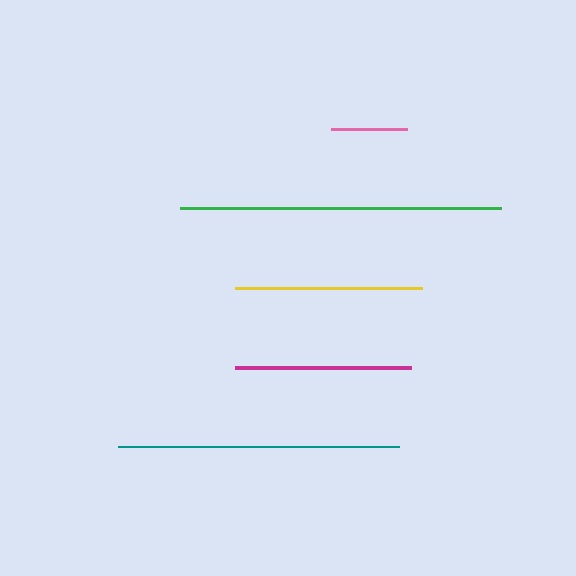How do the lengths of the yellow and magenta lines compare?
The yellow and magenta lines are approximately the same length.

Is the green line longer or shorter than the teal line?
The green line is longer than the teal line.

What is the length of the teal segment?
The teal segment is approximately 281 pixels long.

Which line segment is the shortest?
The pink line is the shortest at approximately 75 pixels.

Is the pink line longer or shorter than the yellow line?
The yellow line is longer than the pink line.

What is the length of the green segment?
The green segment is approximately 321 pixels long.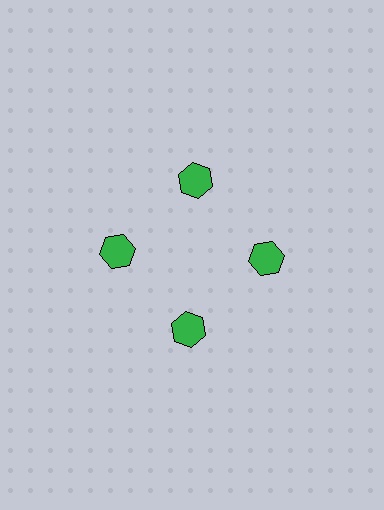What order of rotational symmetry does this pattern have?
This pattern has 4-fold rotational symmetry.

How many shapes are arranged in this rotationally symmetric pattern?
There are 4 shapes, arranged in 4 groups of 1.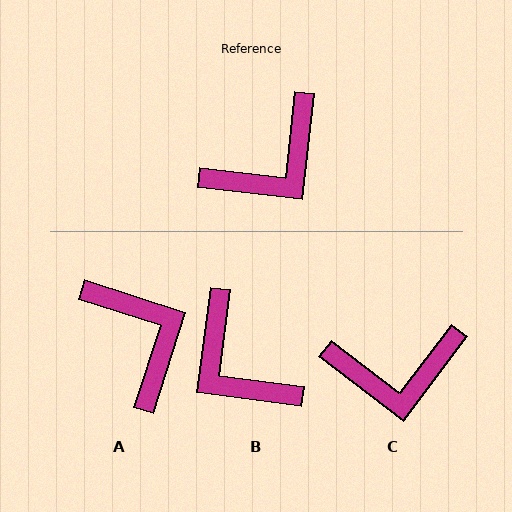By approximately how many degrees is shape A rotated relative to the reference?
Approximately 79 degrees counter-clockwise.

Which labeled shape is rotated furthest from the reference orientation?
B, about 91 degrees away.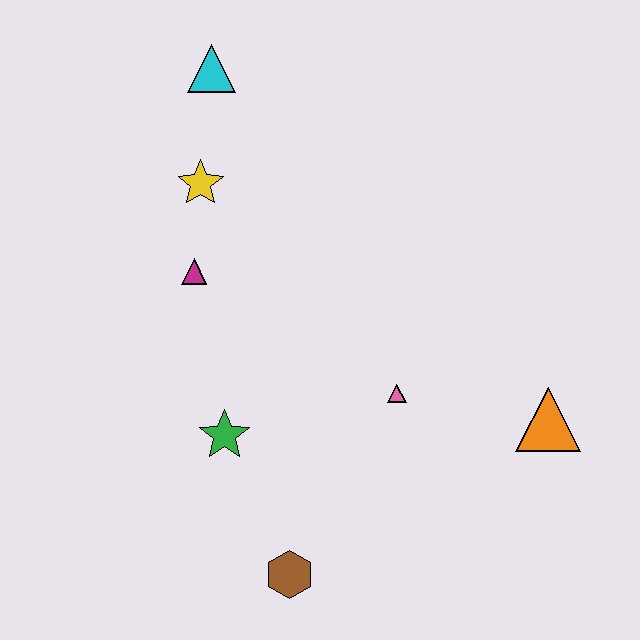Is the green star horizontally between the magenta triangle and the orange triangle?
Yes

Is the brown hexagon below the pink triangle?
Yes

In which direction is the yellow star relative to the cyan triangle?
The yellow star is below the cyan triangle.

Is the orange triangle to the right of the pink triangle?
Yes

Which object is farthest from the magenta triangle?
The orange triangle is farthest from the magenta triangle.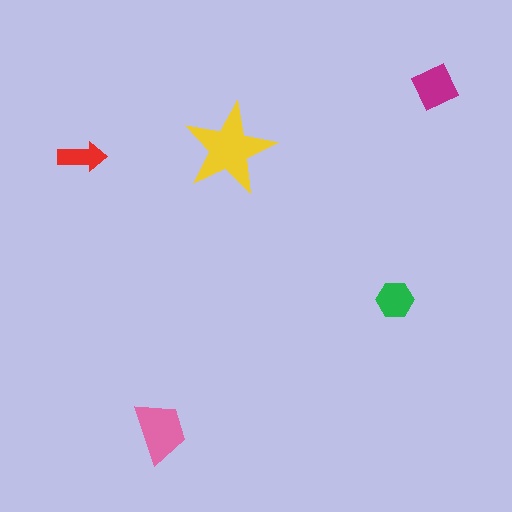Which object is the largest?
The yellow star.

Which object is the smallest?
The red arrow.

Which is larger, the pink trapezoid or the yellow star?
The yellow star.